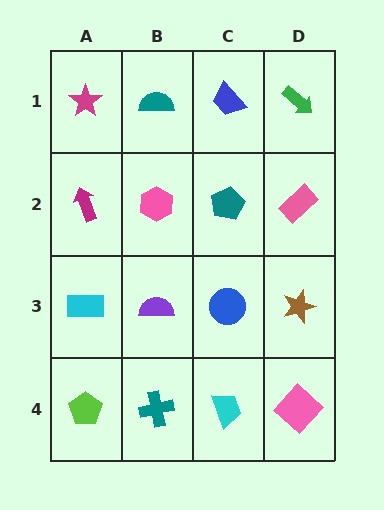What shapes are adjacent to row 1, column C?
A teal pentagon (row 2, column C), a teal semicircle (row 1, column B), a green arrow (row 1, column D).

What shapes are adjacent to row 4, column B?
A purple semicircle (row 3, column B), a lime pentagon (row 4, column A), a cyan trapezoid (row 4, column C).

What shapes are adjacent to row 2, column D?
A green arrow (row 1, column D), a brown star (row 3, column D), a teal pentagon (row 2, column C).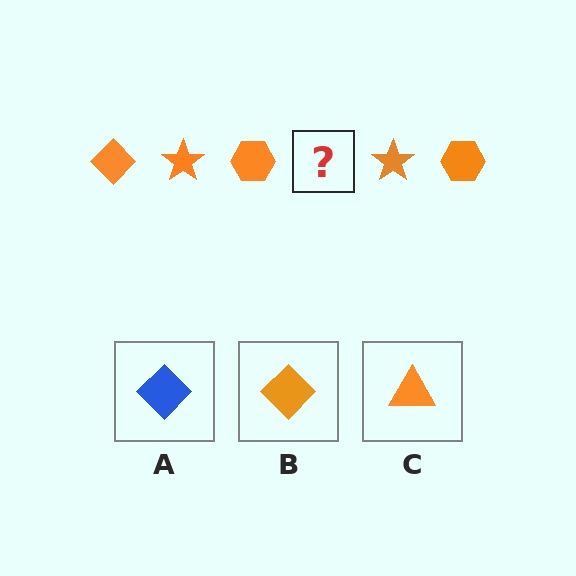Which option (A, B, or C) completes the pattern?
B.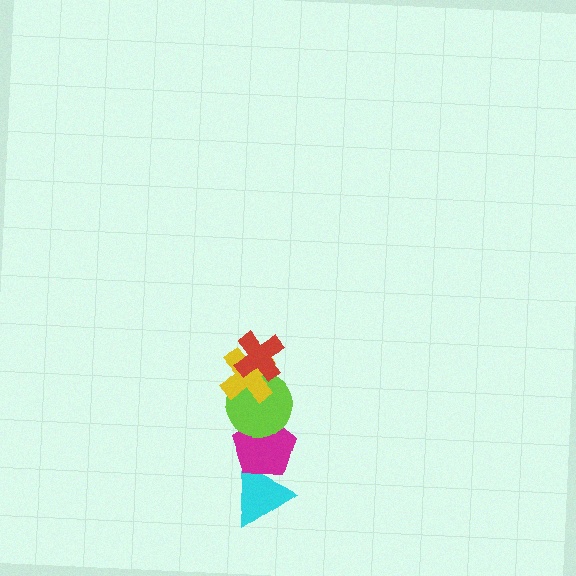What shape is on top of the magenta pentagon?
The lime circle is on top of the magenta pentagon.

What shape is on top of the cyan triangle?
The magenta pentagon is on top of the cyan triangle.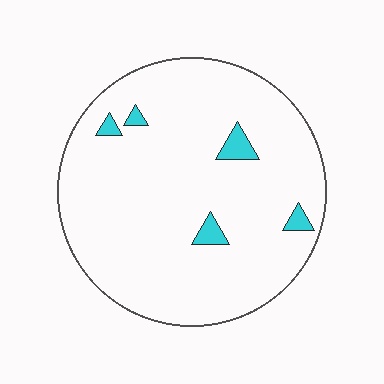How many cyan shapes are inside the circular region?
5.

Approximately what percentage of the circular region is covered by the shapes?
Approximately 5%.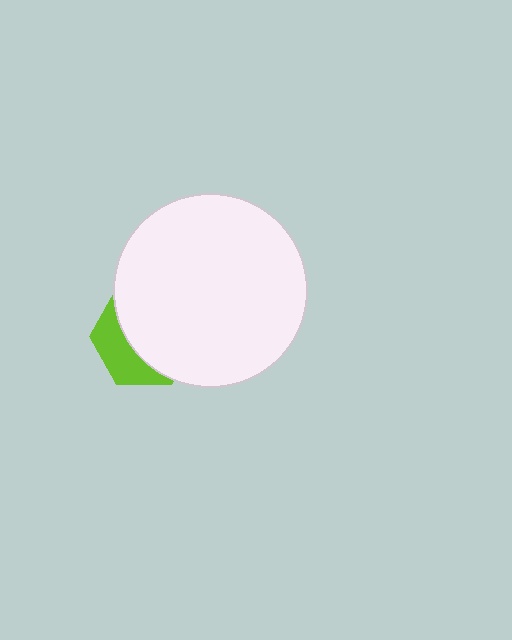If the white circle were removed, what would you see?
You would see the complete lime hexagon.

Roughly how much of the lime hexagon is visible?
A small part of it is visible (roughly 35%).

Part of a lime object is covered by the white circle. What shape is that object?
It is a hexagon.